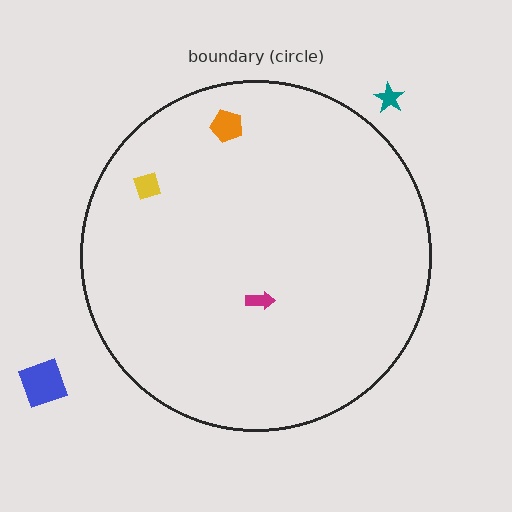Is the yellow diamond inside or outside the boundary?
Inside.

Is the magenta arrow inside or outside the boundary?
Inside.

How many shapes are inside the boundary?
3 inside, 2 outside.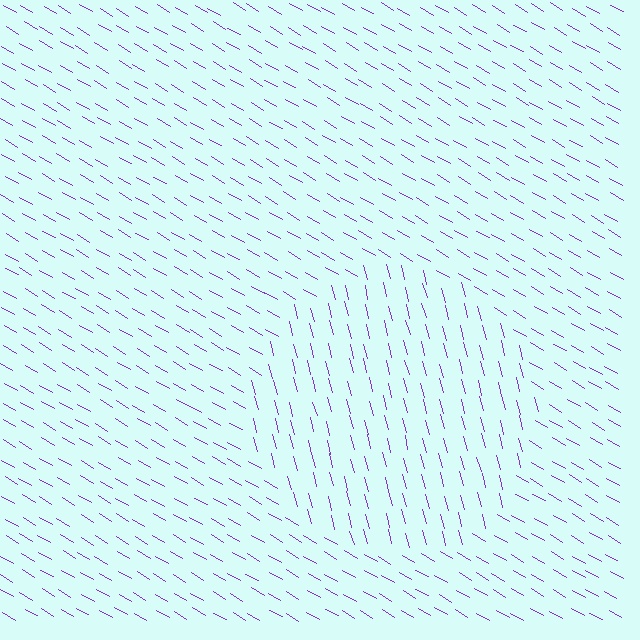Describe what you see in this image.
The image is filled with small purple line segments. A circle region in the image has lines oriented differently from the surrounding lines, creating a visible texture boundary.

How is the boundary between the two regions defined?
The boundary is defined purely by a change in line orientation (approximately 45 degrees difference). All lines are the same color and thickness.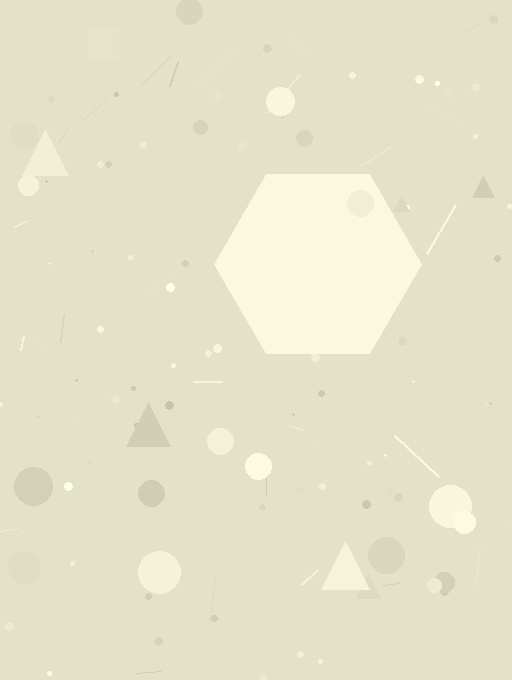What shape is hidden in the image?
A hexagon is hidden in the image.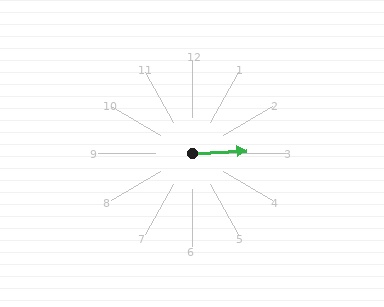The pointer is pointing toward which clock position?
Roughly 3 o'clock.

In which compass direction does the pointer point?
East.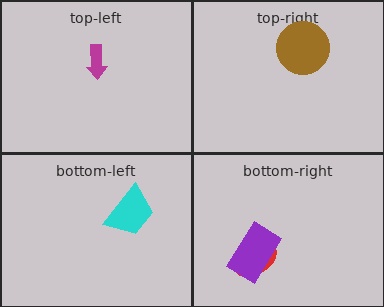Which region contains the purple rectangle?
The bottom-right region.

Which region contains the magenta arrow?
The top-left region.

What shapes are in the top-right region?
The brown circle.